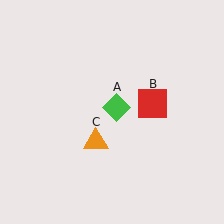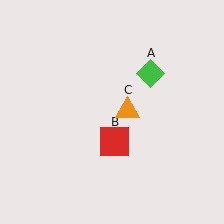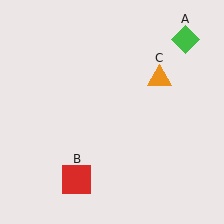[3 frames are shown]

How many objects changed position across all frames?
3 objects changed position: green diamond (object A), red square (object B), orange triangle (object C).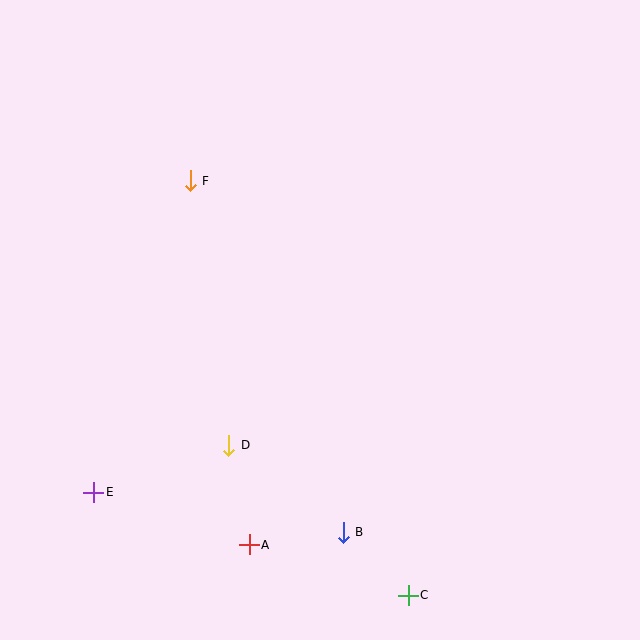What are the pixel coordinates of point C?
Point C is at (408, 595).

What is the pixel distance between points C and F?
The distance between C and F is 468 pixels.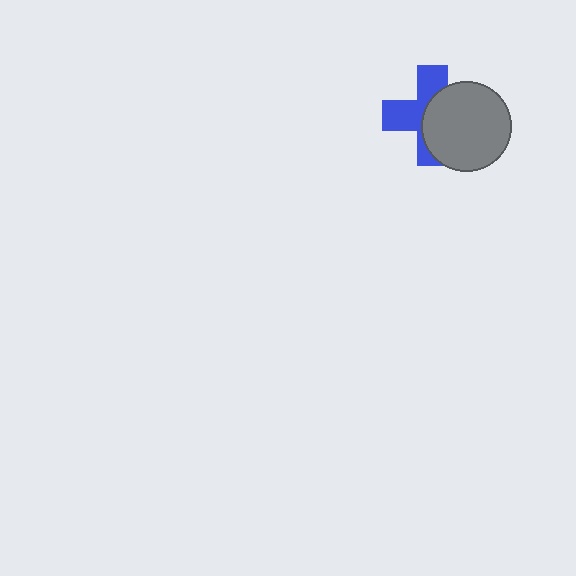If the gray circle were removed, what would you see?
You would see the complete blue cross.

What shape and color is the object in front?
The object in front is a gray circle.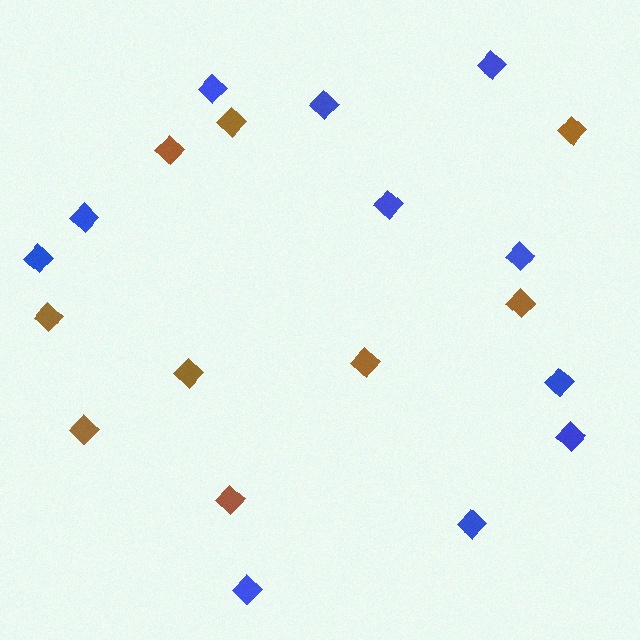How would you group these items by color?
There are 2 groups: one group of blue diamonds (11) and one group of brown diamonds (9).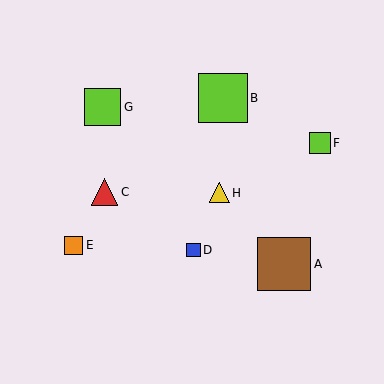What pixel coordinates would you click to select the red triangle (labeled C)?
Click at (105, 192) to select the red triangle C.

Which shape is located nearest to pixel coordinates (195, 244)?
The blue square (labeled D) at (193, 250) is nearest to that location.